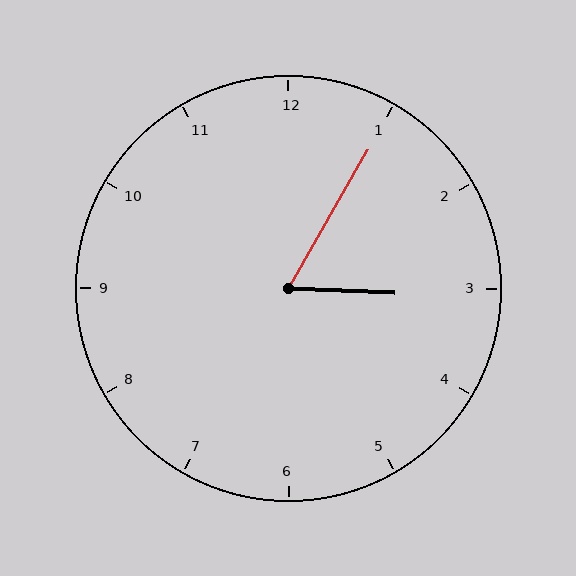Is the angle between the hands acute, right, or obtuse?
It is acute.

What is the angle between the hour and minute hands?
Approximately 62 degrees.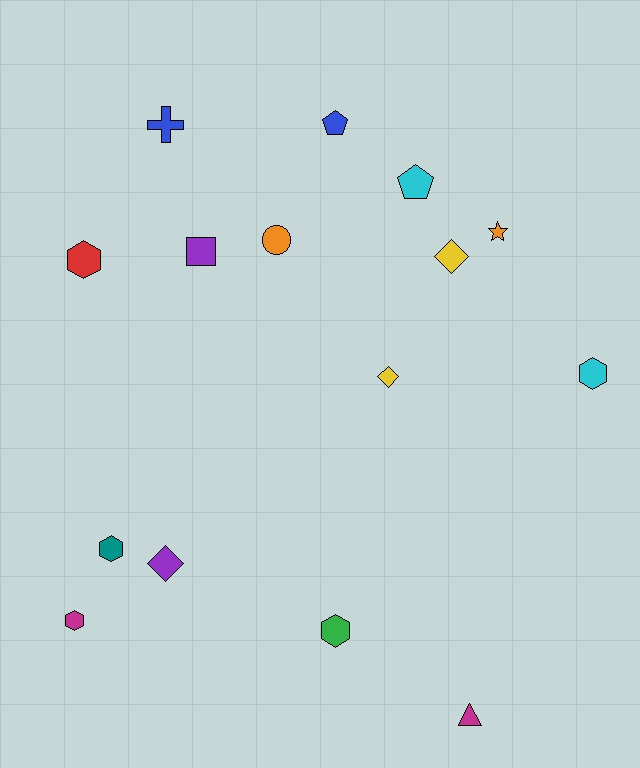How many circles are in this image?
There is 1 circle.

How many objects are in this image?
There are 15 objects.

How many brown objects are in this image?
There are no brown objects.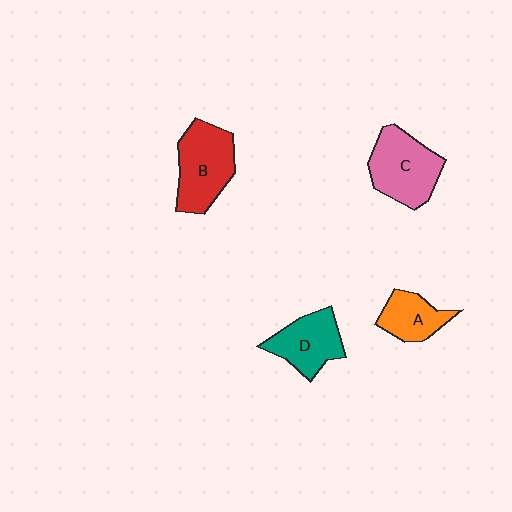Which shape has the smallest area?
Shape A (orange).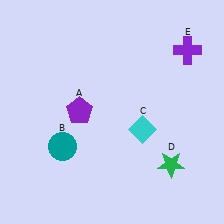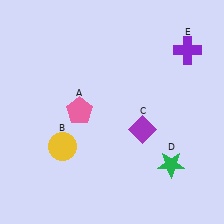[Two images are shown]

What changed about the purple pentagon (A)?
In Image 1, A is purple. In Image 2, it changed to pink.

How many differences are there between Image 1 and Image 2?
There are 3 differences between the two images.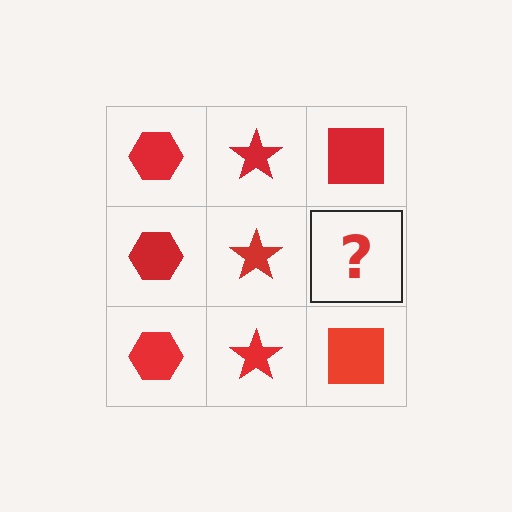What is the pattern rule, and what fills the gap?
The rule is that each column has a consistent shape. The gap should be filled with a red square.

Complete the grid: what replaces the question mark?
The question mark should be replaced with a red square.